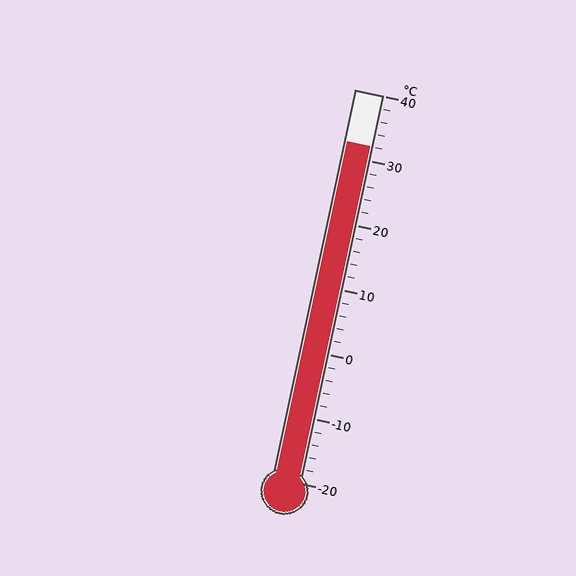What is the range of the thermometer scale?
The thermometer scale ranges from -20°C to 40°C.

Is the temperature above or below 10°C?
The temperature is above 10°C.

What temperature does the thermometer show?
The thermometer shows approximately 32°C.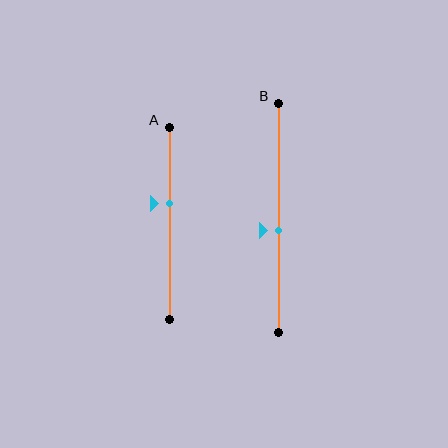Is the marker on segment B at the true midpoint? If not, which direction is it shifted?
No, the marker on segment B is shifted downward by about 6% of the segment length.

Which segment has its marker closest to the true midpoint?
Segment B has its marker closest to the true midpoint.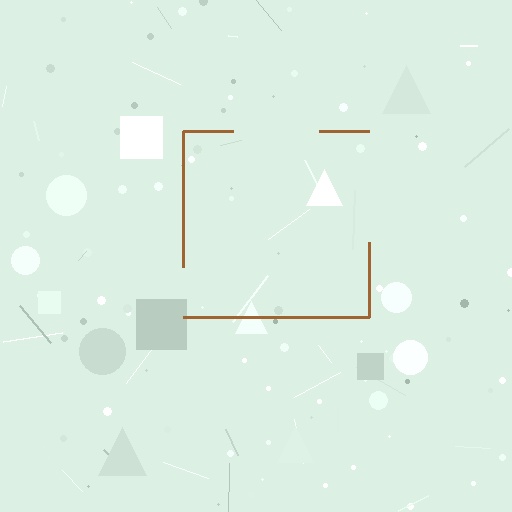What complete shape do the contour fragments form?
The contour fragments form a square.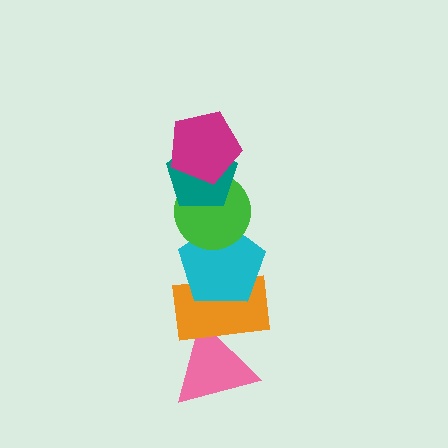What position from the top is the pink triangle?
The pink triangle is 6th from the top.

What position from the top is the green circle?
The green circle is 3rd from the top.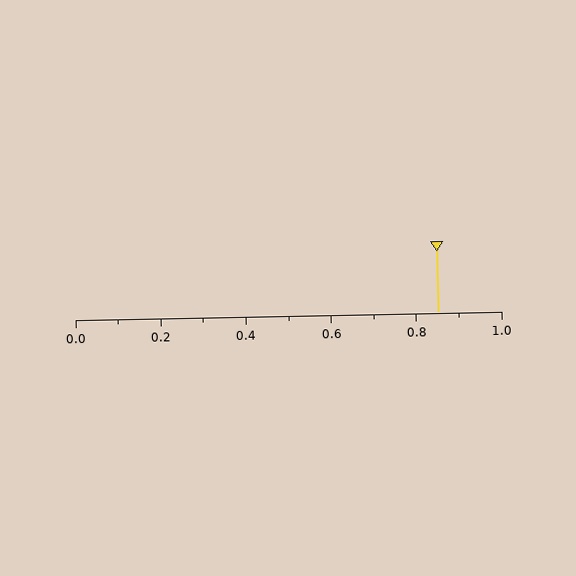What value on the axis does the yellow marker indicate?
The marker indicates approximately 0.85.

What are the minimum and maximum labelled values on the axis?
The axis runs from 0.0 to 1.0.